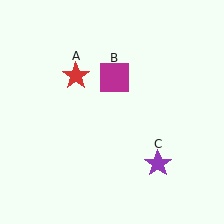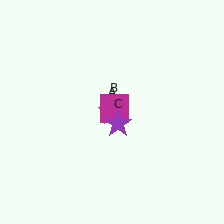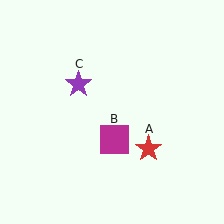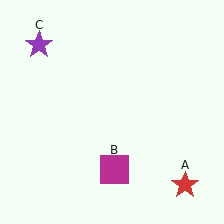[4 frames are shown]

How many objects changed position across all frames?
3 objects changed position: red star (object A), magenta square (object B), purple star (object C).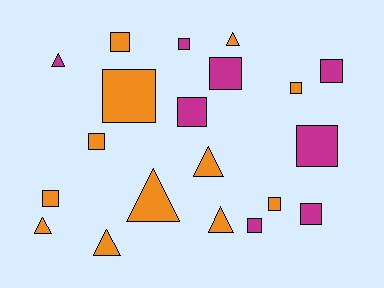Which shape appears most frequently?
Square, with 13 objects.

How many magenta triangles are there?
There is 1 magenta triangle.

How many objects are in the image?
There are 20 objects.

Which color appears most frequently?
Orange, with 12 objects.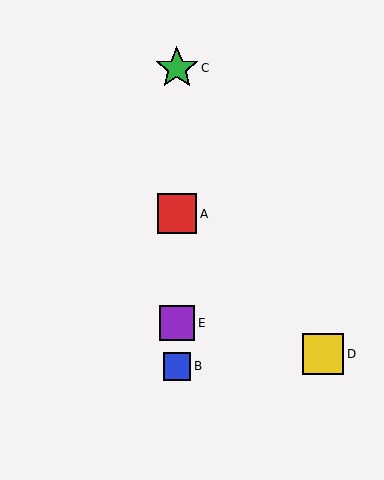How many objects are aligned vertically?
4 objects (A, B, C, E) are aligned vertically.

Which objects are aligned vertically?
Objects A, B, C, E are aligned vertically.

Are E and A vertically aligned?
Yes, both are at x≈177.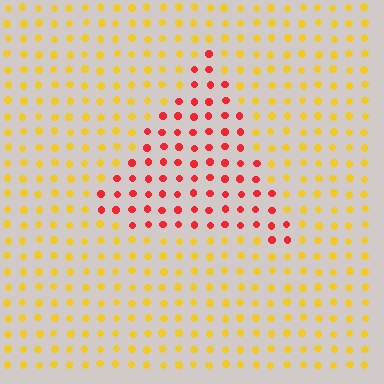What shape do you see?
I see a triangle.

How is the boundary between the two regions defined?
The boundary is defined purely by a slight shift in hue (about 53 degrees). Spacing, size, and orientation are identical on both sides.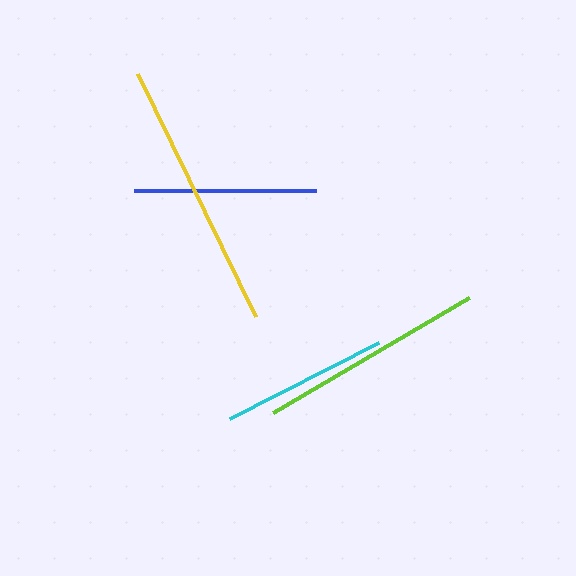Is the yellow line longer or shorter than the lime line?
The yellow line is longer than the lime line.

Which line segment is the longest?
The yellow line is the longest at approximately 270 pixels.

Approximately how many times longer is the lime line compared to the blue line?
The lime line is approximately 1.2 times the length of the blue line.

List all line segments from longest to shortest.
From longest to shortest: yellow, lime, blue, cyan.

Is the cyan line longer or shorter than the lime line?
The lime line is longer than the cyan line.